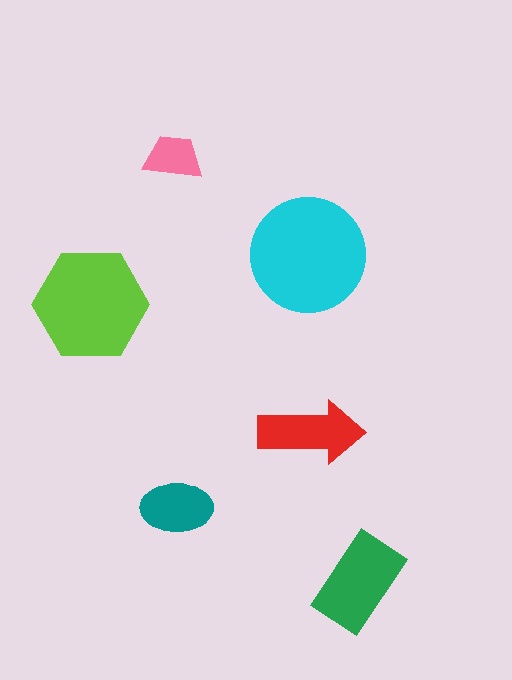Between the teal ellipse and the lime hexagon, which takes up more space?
The lime hexagon.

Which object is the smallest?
The pink trapezoid.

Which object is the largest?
The cyan circle.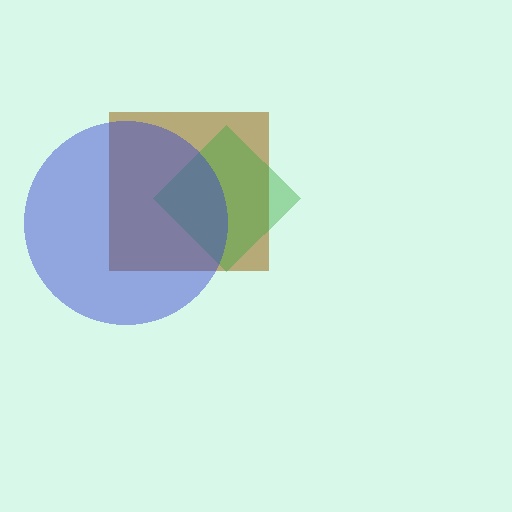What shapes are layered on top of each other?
The layered shapes are: a brown square, a green diamond, a blue circle.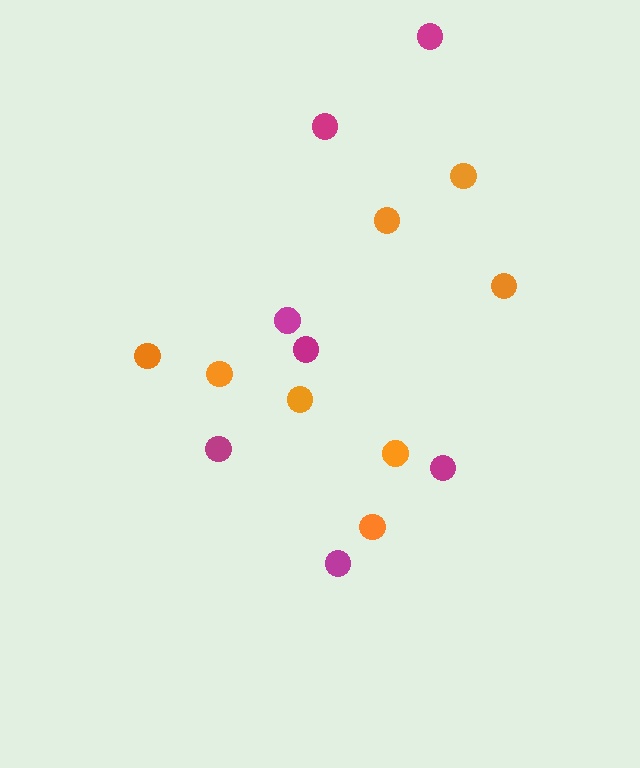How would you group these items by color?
There are 2 groups: one group of magenta circles (7) and one group of orange circles (8).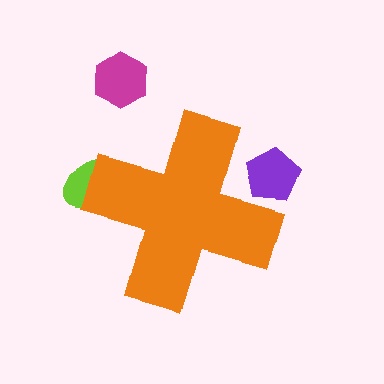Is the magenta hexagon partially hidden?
No, the magenta hexagon is fully visible.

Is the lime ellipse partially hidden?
Yes, the lime ellipse is partially hidden behind the orange cross.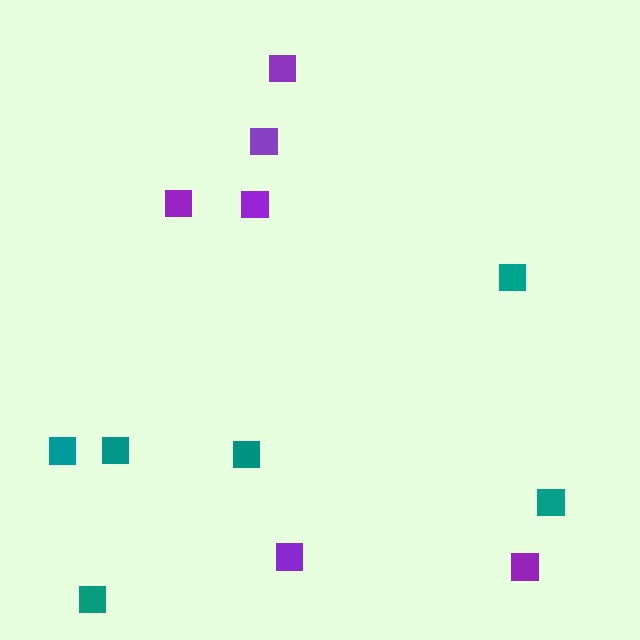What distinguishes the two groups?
There are 2 groups: one group of purple squares (6) and one group of teal squares (6).